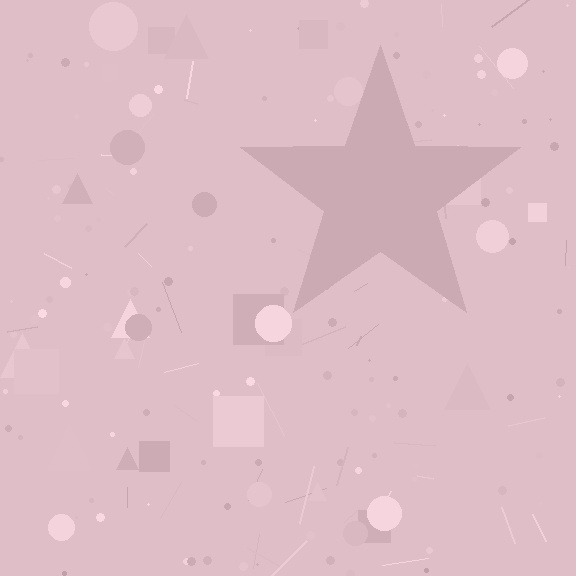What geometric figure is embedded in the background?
A star is embedded in the background.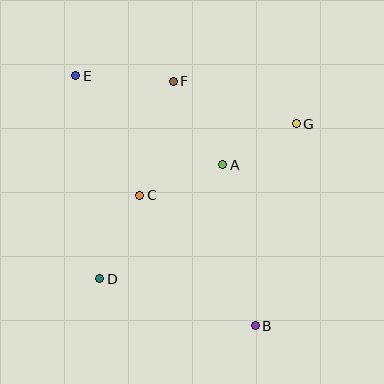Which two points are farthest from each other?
Points B and E are farthest from each other.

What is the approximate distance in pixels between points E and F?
The distance between E and F is approximately 98 pixels.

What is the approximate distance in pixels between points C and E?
The distance between C and E is approximately 136 pixels.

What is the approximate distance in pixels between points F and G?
The distance between F and G is approximately 130 pixels.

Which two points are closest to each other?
Points A and G are closest to each other.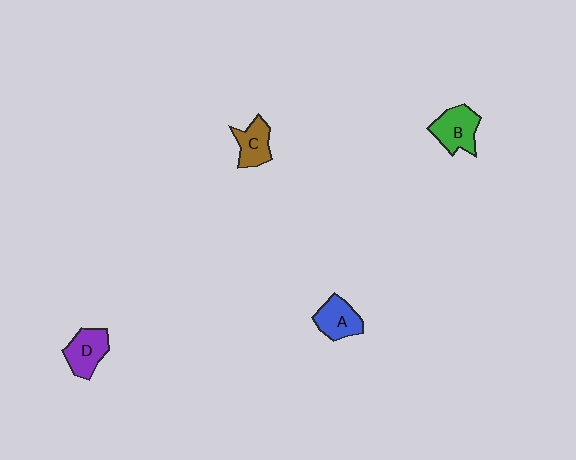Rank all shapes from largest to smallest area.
From largest to smallest: B (green), D (purple), A (blue), C (brown).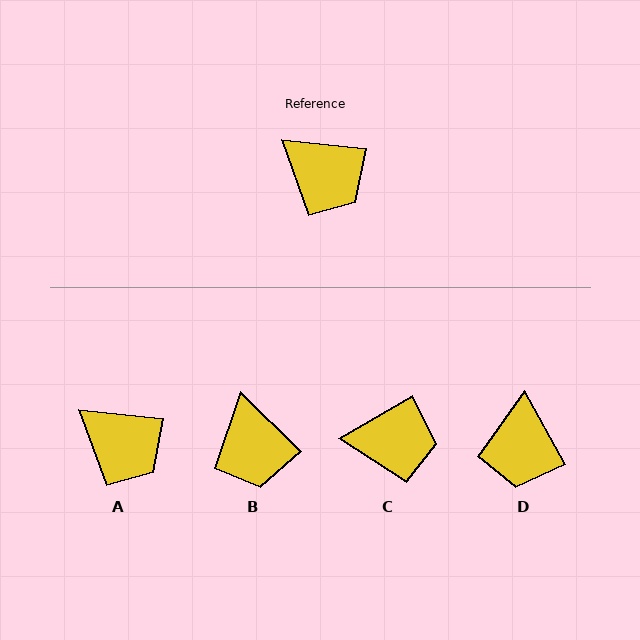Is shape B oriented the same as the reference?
No, it is off by about 38 degrees.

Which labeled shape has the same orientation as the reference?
A.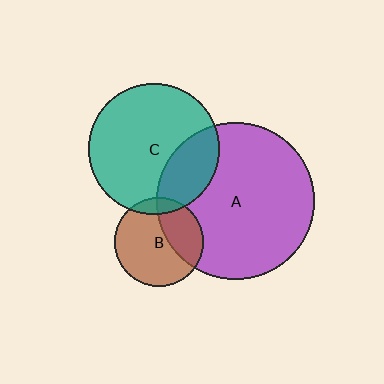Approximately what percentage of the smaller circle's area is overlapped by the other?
Approximately 35%.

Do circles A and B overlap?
Yes.